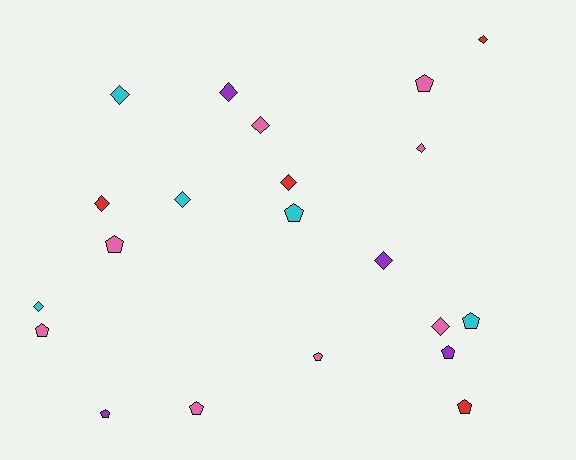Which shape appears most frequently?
Diamond, with 11 objects.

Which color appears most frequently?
Pink, with 8 objects.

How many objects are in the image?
There are 21 objects.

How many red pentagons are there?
There is 1 red pentagon.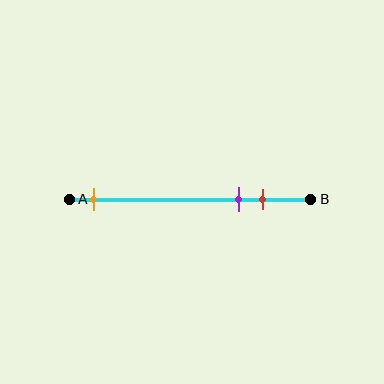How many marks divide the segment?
There are 3 marks dividing the segment.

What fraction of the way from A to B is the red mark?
The red mark is approximately 80% (0.8) of the way from A to B.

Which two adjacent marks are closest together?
The purple and red marks are the closest adjacent pair.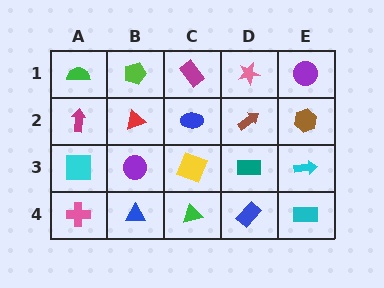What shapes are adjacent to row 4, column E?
A cyan arrow (row 3, column E), a blue rectangle (row 4, column D).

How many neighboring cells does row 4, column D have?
3.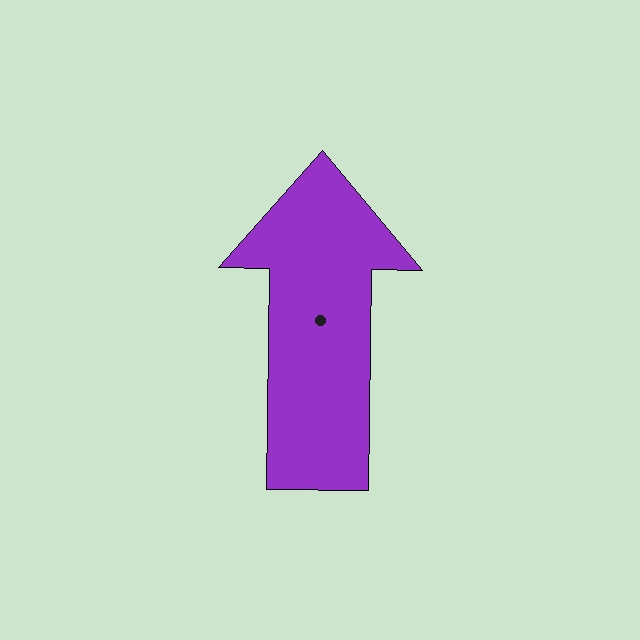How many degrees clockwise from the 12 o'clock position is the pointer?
Approximately 1 degrees.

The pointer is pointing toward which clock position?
Roughly 12 o'clock.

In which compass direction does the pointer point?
North.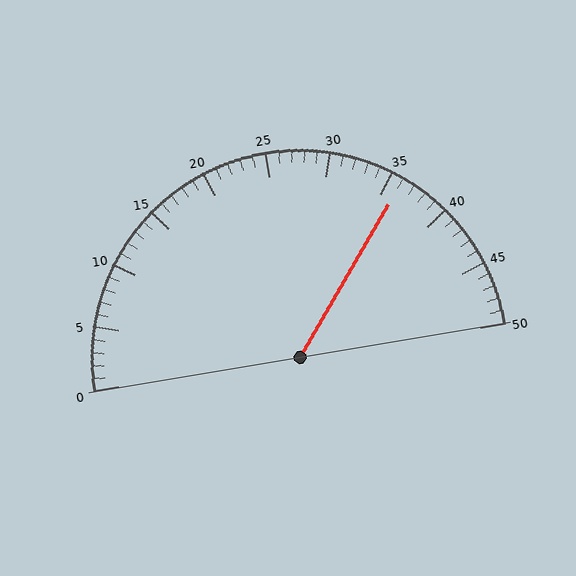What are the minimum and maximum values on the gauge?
The gauge ranges from 0 to 50.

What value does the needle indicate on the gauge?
The needle indicates approximately 36.